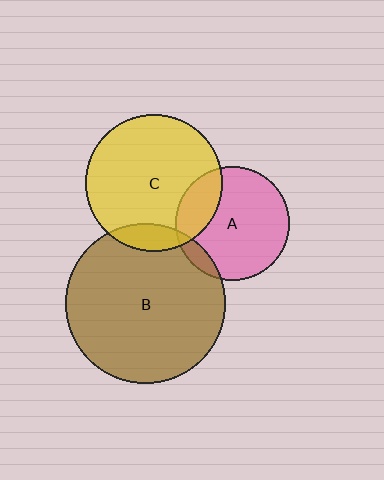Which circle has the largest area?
Circle B (brown).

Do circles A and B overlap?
Yes.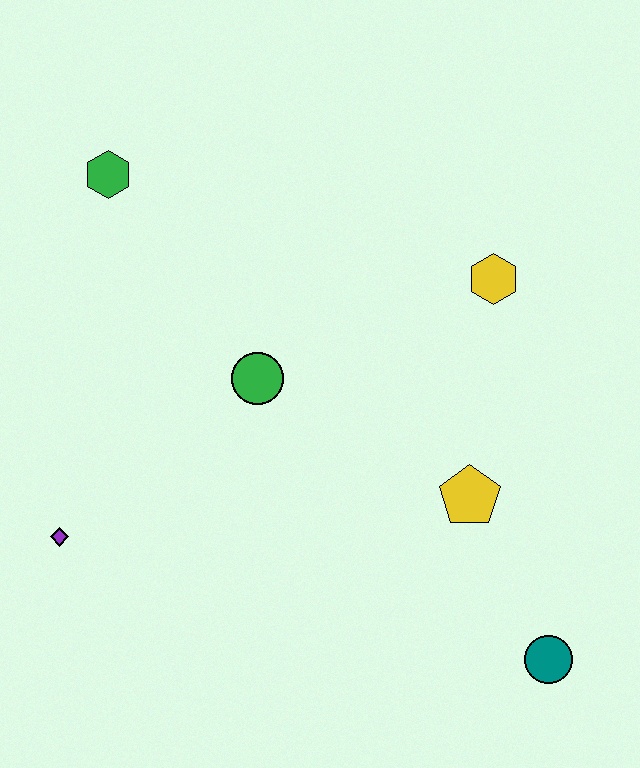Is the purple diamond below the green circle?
Yes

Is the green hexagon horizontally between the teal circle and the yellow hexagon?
No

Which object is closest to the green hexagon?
The green circle is closest to the green hexagon.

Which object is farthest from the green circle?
The teal circle is farthest from the green circle.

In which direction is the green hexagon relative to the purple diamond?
The green hexagon is above the purple diamond.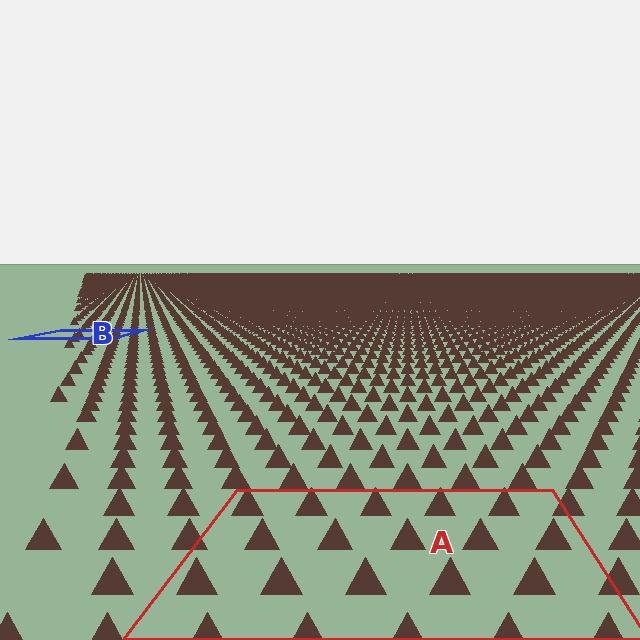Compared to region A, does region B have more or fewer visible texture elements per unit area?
Region B has more texture elements per unit area — they are packed more densely because it is farther away.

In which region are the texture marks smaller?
The texture marks are smaller in region B, because it is farther away.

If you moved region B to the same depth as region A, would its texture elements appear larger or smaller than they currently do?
They would appear larger. At a closer depth, the same texture elements are projected at a bigger on-screen size.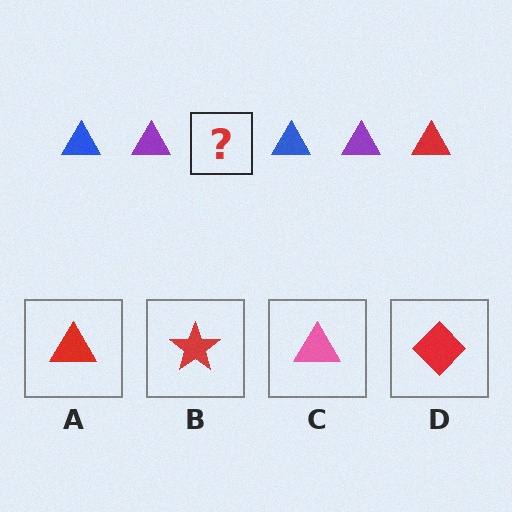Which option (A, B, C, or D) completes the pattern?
A.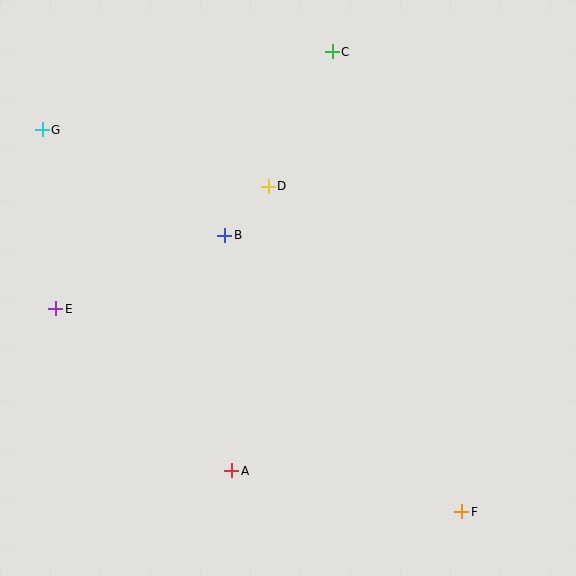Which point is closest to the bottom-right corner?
Point F is closest to the bottom-right corner.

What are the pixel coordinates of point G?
Point G is at (42, 130).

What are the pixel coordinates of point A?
Point A is at (232, 471).